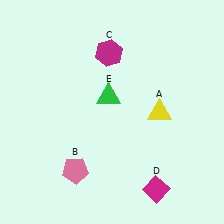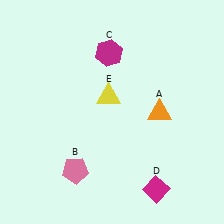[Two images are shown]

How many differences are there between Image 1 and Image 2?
There are 2 differences between the two images.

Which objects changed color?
A changed from yellow to orange. E changed from green to yellow.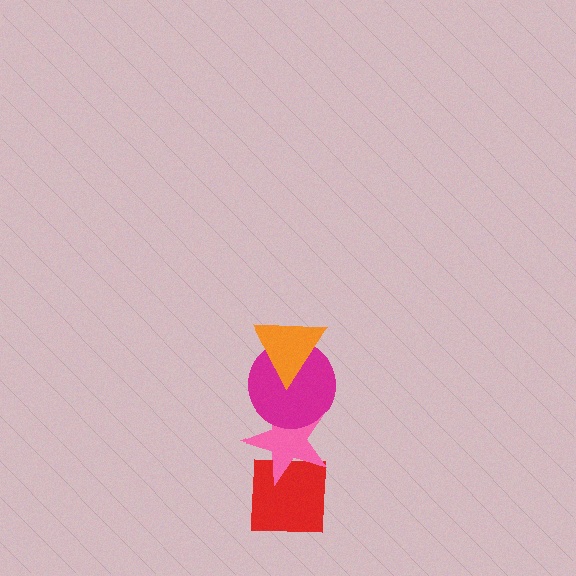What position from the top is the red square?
The red square is 4th from the top.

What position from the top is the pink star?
The pink star is 3rd from the top.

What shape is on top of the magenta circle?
The orange triangle is on top of the magenta circle.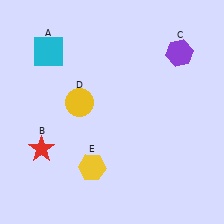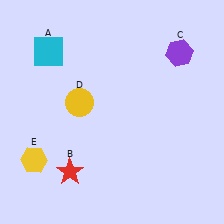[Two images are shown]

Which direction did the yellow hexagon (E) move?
The yellow hexagon (E) moved left.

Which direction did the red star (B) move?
The red star (B) moved right.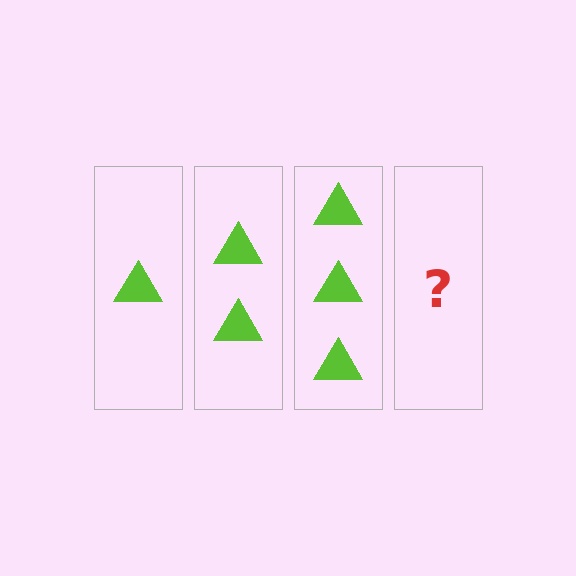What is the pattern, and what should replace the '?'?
The pattern is that each step adds one more triangle. The '?' should be 4 triangles.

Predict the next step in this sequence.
The next step is 4 triangles.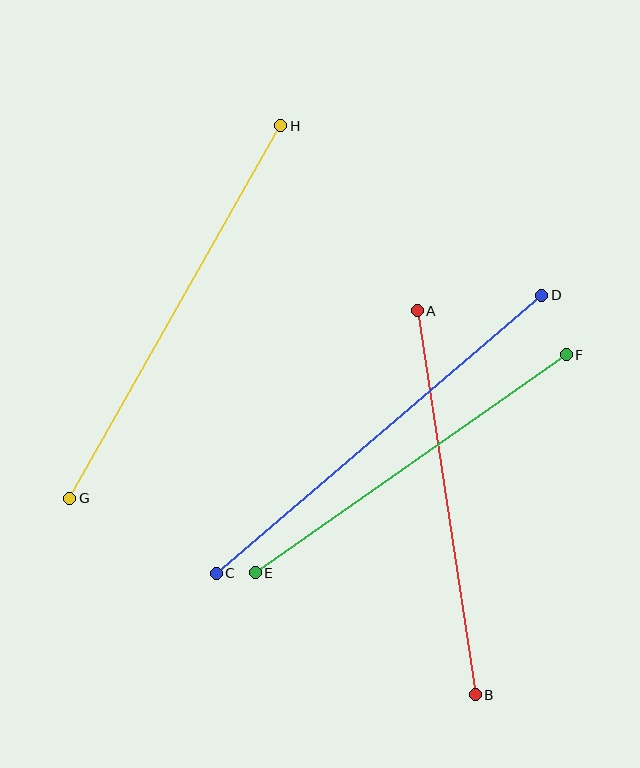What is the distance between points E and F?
The distance is approximately 380 pixels.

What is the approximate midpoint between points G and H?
The midpoint is at approximately (175, 312) pixels.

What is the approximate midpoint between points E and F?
The midpoint is at approximately (411, 464) pixels.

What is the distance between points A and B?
The distance is approximately 388 pixels.